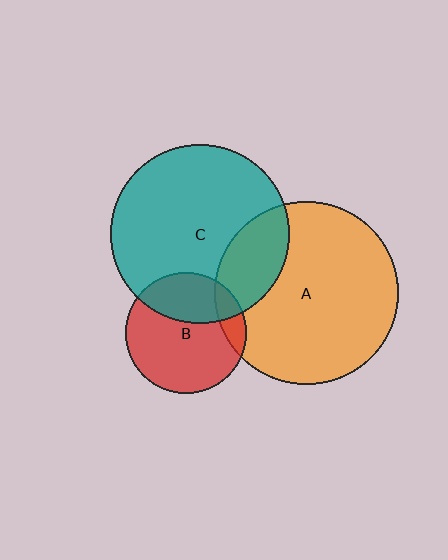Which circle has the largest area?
Circle A (orange).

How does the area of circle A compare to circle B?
Approximately 2.3 times.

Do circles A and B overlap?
Yes.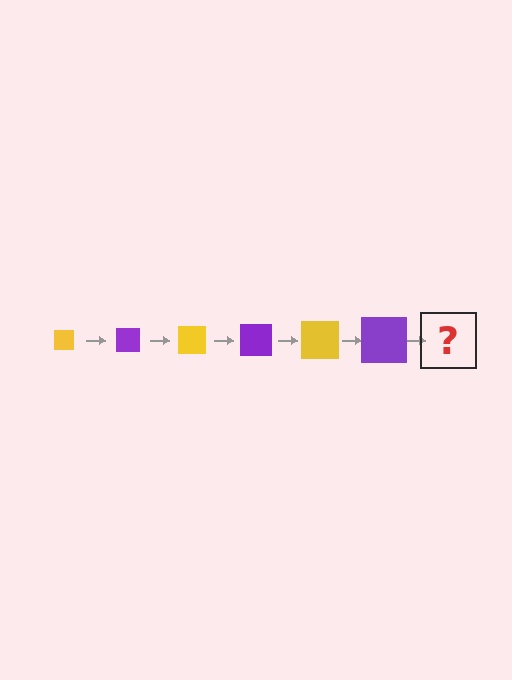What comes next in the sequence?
The next element should be a yellow square, larger than the previous one.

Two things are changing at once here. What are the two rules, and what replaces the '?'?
The two rules are that the square grows larger each step and the color cycles through yellow and purple. The '?' should be a yellow square, larger than the previous one.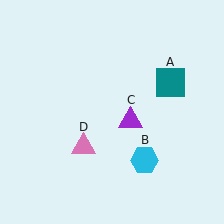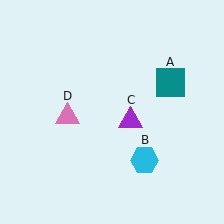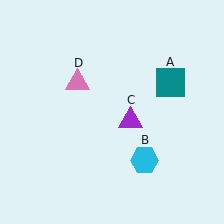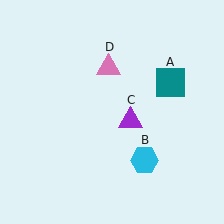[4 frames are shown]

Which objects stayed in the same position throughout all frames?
Teal square (object A) and cyan hexagon (object B) and purple triangle (object C) remained stationary.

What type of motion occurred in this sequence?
The pink triangle (object D) rotated clockwise around the center of the scene.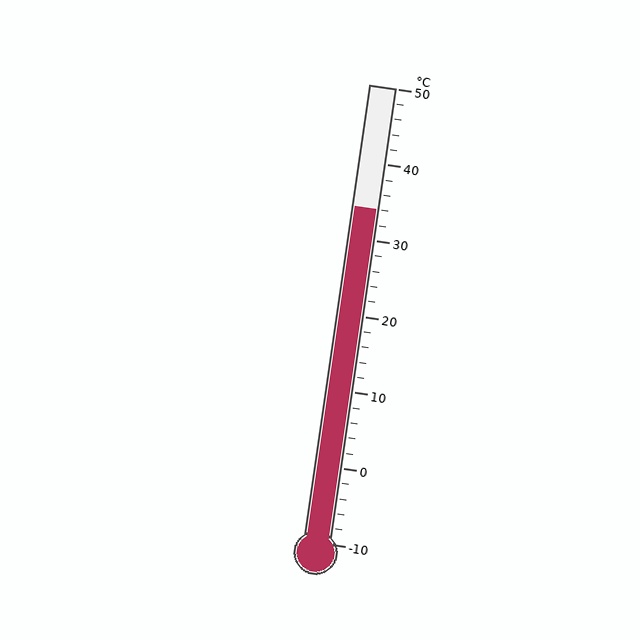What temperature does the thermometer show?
The thermometer shows approximately 34°C.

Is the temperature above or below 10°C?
The temperature is above 10°C.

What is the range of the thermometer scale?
The thermometer scale ranges from -10°C to 50°C.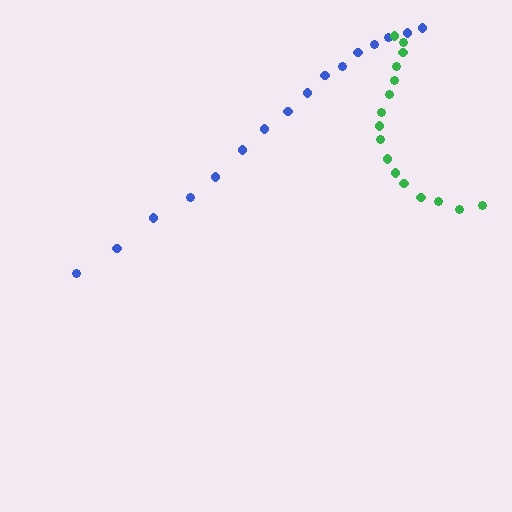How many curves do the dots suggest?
There are 2 distinct paths.